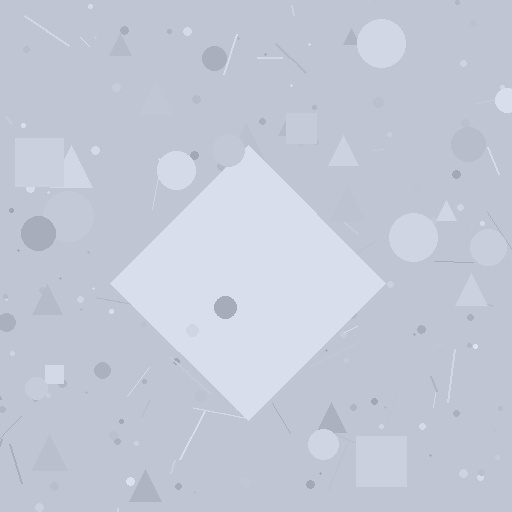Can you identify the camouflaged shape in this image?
The camouflaged shape is a diamond.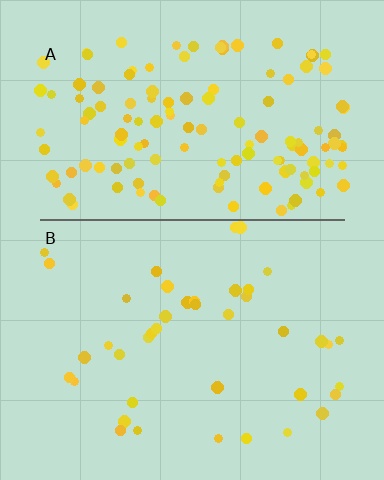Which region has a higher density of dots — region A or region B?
A (the top).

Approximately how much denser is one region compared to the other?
Approximately 3.3× — region A over region B.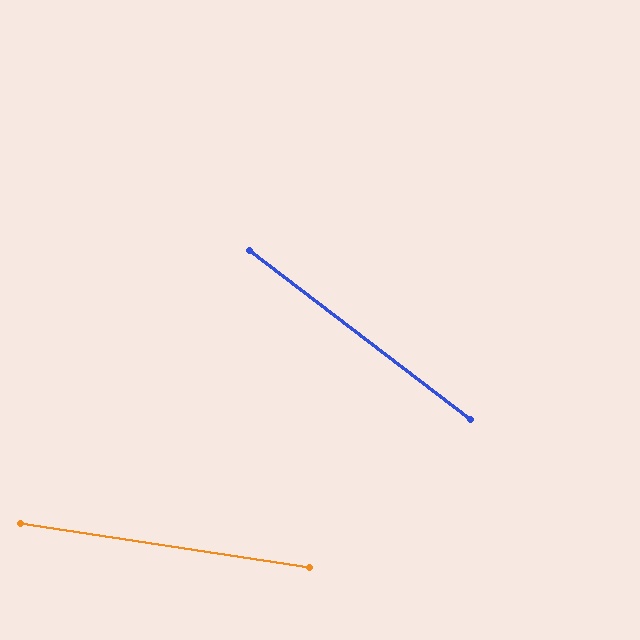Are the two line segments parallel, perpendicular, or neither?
Neither parallel nor perpendicular — they differ by about 29°.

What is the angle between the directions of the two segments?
Approximately 29 degrees.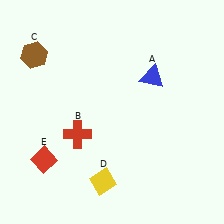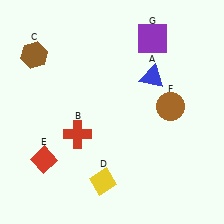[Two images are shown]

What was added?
A brown circle (F), a purple square (G) were added in Image 2.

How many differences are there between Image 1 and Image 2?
There are 2 differences between the two images.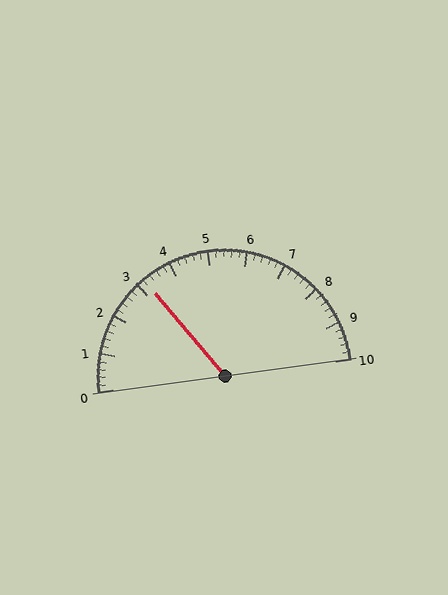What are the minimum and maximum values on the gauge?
The gauge ranges from 0 to 10.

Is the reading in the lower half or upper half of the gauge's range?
The reading is in the lower half of the range (0 to 10).